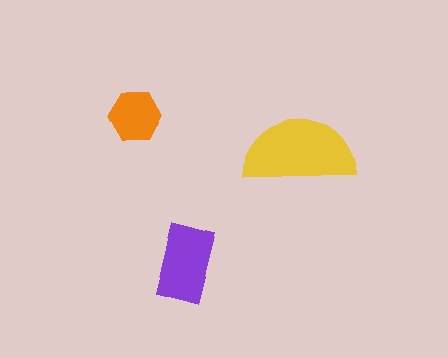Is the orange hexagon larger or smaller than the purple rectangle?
Smaller.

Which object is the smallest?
The orange hexagon.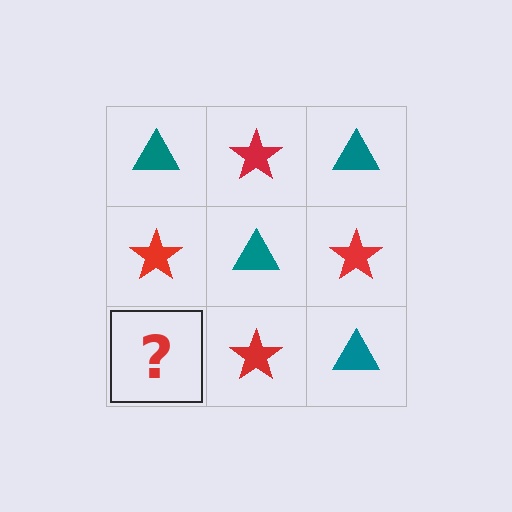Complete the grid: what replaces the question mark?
The question mark should be replaced with a teal triangle.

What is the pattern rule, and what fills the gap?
The rule is that it alternates teal triangle and red star in a checkerboard pattern. The gap should be filled with a teal triangle.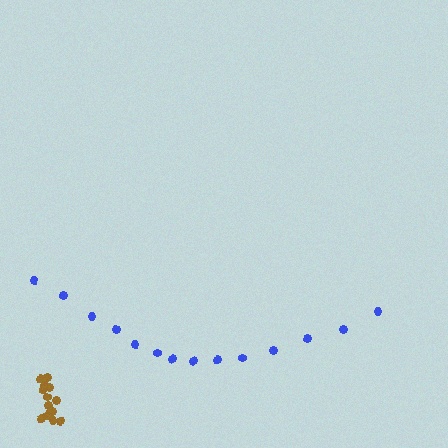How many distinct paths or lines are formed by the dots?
There are 2 distinct paths.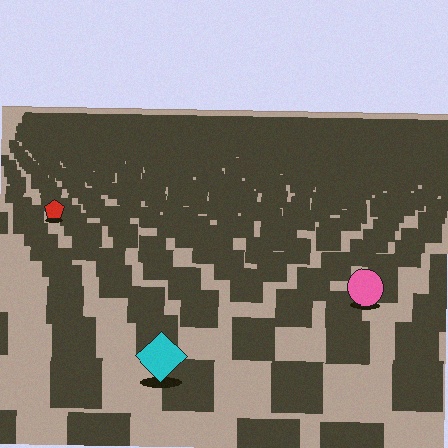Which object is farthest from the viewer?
The red pentagon is farthest from the viewer. It appears smaller and the ground texture around it is denser.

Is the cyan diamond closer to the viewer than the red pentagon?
Yes. The cyan diamond is closer — you can tell from the texture gradient: the ground texture is coarser near it.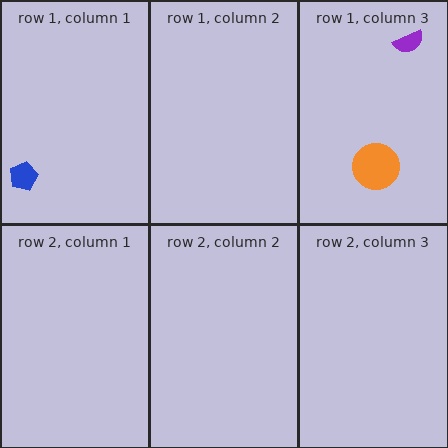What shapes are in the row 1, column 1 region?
The blue pentagon.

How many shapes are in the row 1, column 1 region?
1.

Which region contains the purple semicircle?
The row 1, column 3 region.